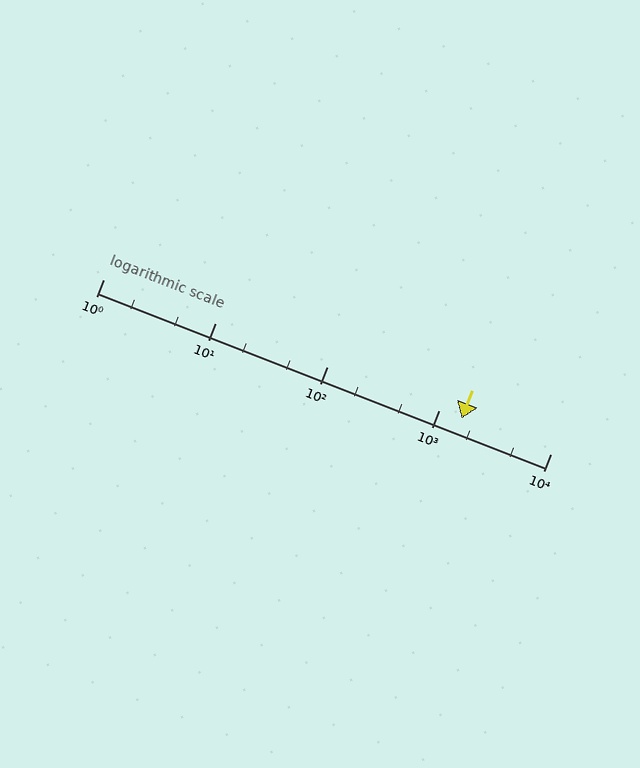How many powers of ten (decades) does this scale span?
The scale spans 4 decades, from 1 to 10000.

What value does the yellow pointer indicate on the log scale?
The pointer indicates approximately 1600.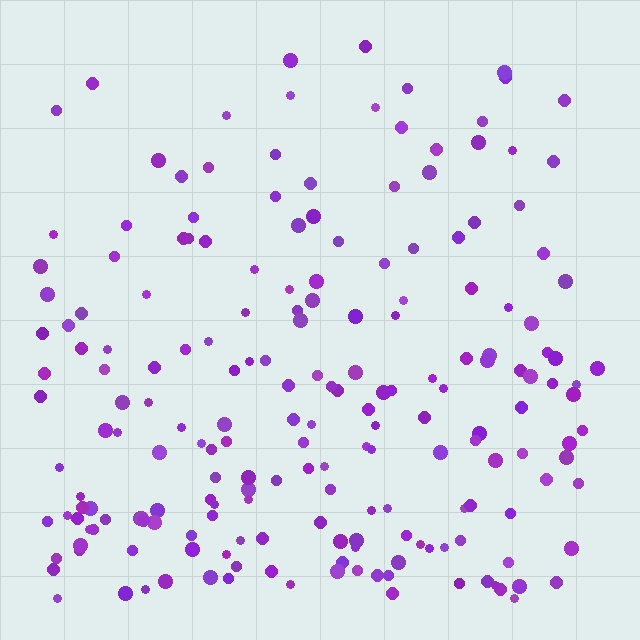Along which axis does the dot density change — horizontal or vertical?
Vertical.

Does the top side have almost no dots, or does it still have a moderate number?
Still a moderate number, just noticeably fewer than the bottom.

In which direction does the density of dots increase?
From top to bottom, with the bottom side densest.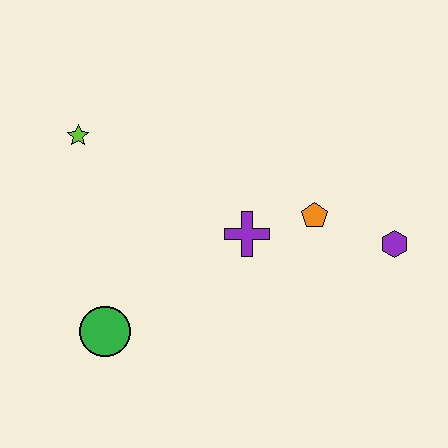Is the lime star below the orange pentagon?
No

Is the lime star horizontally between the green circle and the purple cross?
No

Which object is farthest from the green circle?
The purple hexagon is farthest from the green circle.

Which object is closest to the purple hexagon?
The orange pentagon is closest to the purple hexagon.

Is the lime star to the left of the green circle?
Yes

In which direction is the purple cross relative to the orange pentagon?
The purple cross is to the left of the orange pentagon.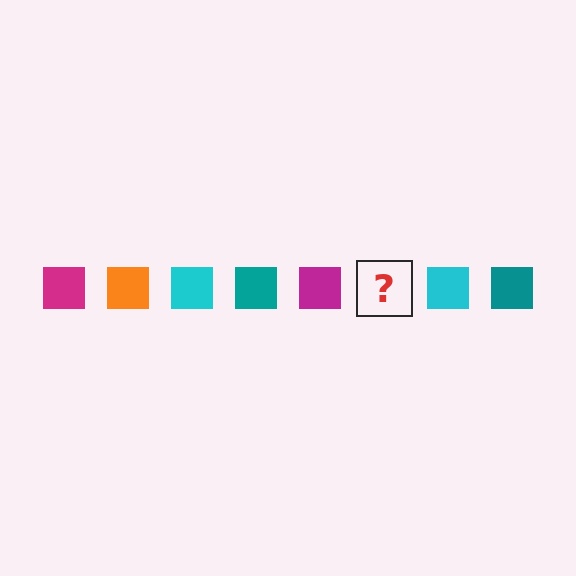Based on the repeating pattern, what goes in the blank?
The blank should be an orange square.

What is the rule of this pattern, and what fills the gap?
The rule is that the pattern cycles through magenta, orange, cyan, teal squares. The gap should be filled with an orange square.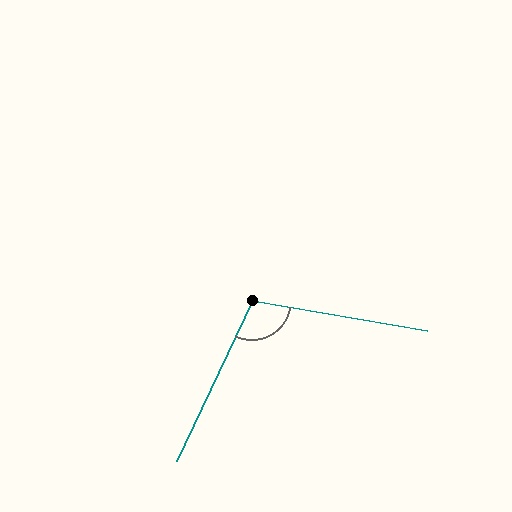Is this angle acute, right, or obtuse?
It is obtuse.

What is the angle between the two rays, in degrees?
Approximately 105 degrees.